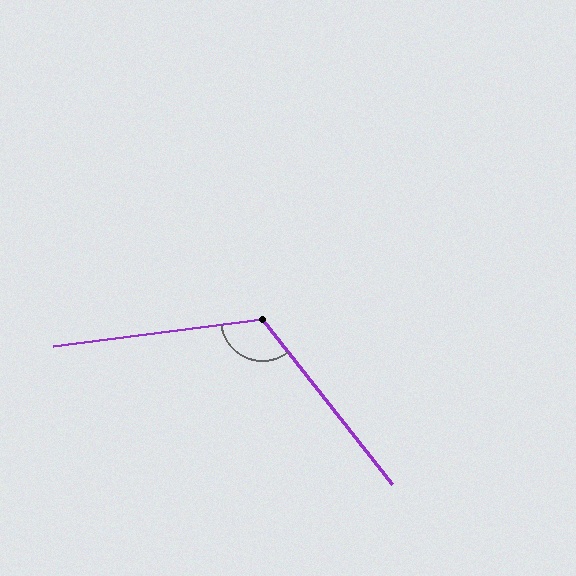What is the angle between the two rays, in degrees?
Approximately 121 degrees.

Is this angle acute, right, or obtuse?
It is obtuse.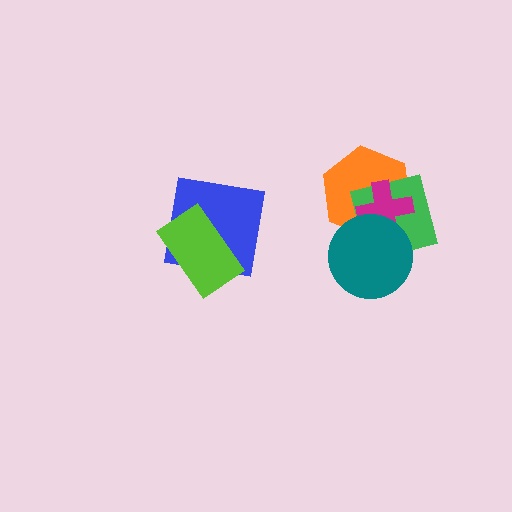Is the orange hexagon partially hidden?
Yes, it is partially covered by another shape.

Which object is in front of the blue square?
The lime rectangle is in front of the blue square.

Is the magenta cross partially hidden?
Yes, it is partially covered by another shape.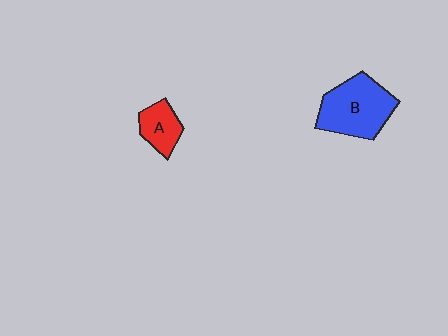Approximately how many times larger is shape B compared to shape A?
Approximately 2.2 times.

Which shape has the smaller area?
Shape A (red).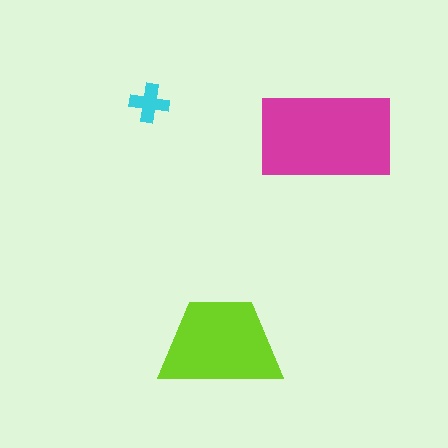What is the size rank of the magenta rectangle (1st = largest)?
1st.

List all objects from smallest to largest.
The cyan cross, the lime trapezoid, the magenta rectangle.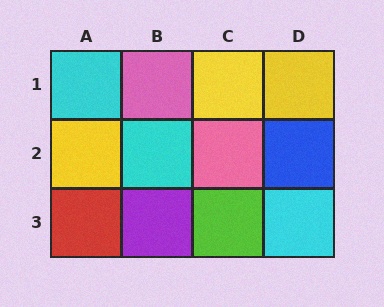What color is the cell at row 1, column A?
Cyan.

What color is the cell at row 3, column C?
Lime.